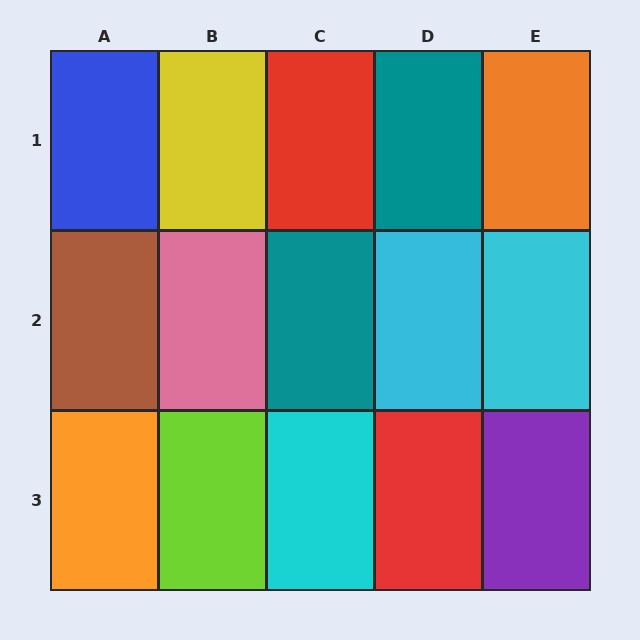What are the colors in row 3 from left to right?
Orange, lime, cyan, red, purple.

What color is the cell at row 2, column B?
Pink.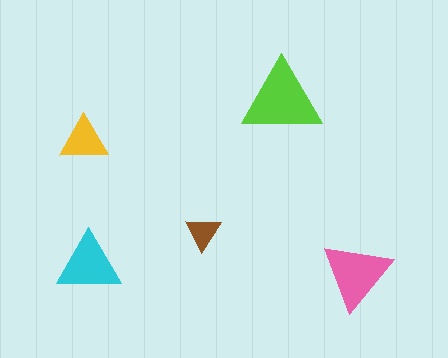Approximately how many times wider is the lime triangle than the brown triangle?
About 2 times wider.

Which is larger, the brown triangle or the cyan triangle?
The cyan one.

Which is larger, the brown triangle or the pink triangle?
The pink one.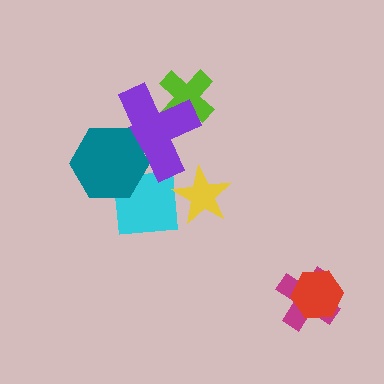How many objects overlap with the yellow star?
1 object overlaps with the yellow star.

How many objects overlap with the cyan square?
3 objects overlap with the cyan square.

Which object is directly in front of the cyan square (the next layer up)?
The purple cross is directly in front of the cyan square.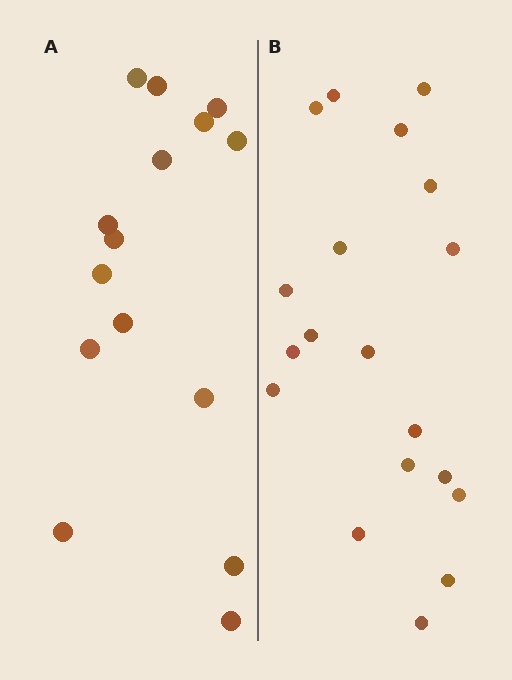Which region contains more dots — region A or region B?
Region B (the right region) has more dots.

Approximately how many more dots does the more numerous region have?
Region B has about 4 more dots than region A.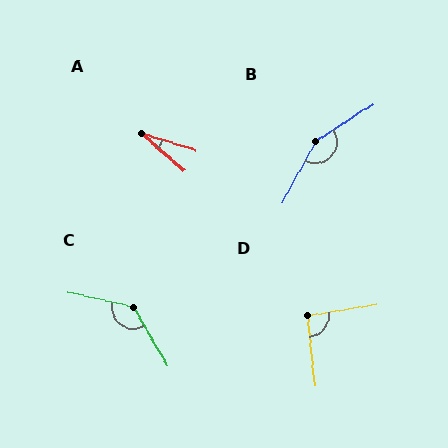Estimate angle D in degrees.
Approximately 93 degrees.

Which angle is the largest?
B, at approximately 151 degrees.